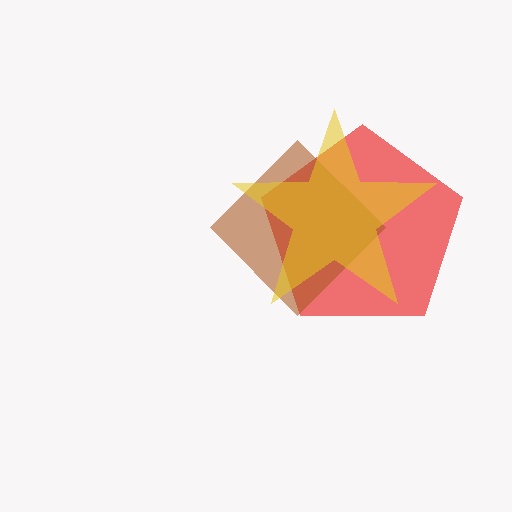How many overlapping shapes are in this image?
There are 3 overlapping shapes in the image.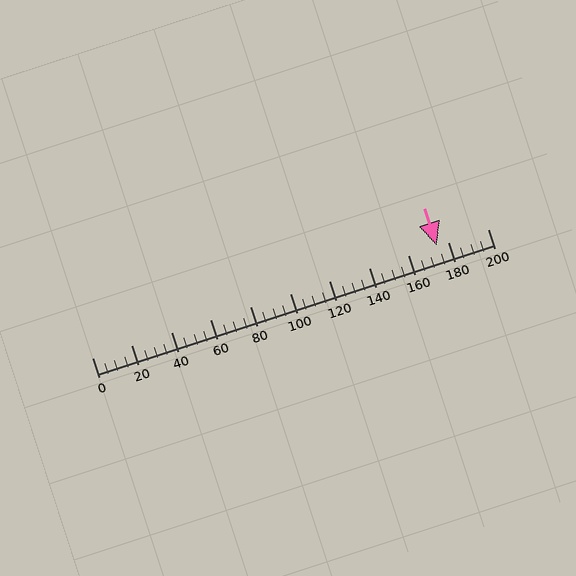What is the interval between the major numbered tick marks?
The major tick marks are spaced 20 units apart.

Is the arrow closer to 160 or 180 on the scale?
The arrow is closer to 180.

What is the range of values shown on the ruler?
The ruler shows values from 0 to 200.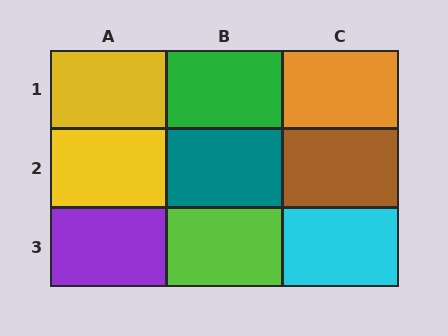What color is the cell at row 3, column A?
Purple.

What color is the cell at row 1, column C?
Orange.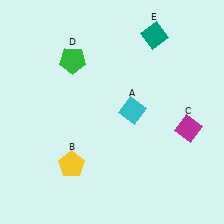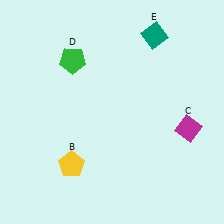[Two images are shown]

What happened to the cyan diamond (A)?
The cyan diamond (A) was removed in Image 2. It was in the top-right area of Image 1.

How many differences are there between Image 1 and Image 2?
There is 1 difference between the two images.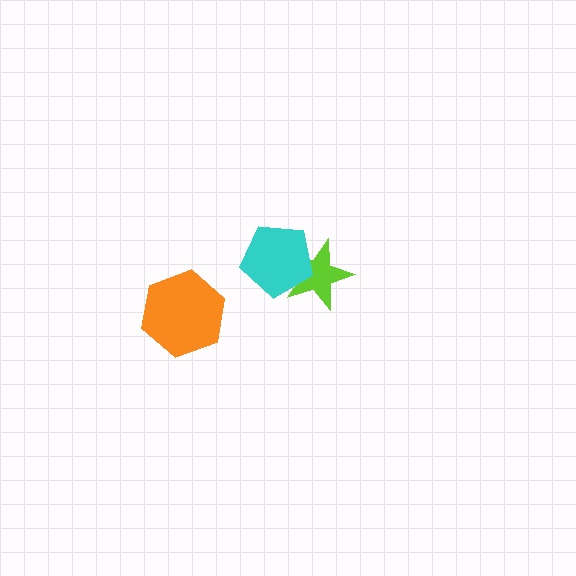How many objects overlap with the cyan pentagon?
1 object overlaps with the cyan pentagon.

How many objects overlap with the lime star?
1 object overlaps with the lime star.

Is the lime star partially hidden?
Yes, it is partially covered by another shape.